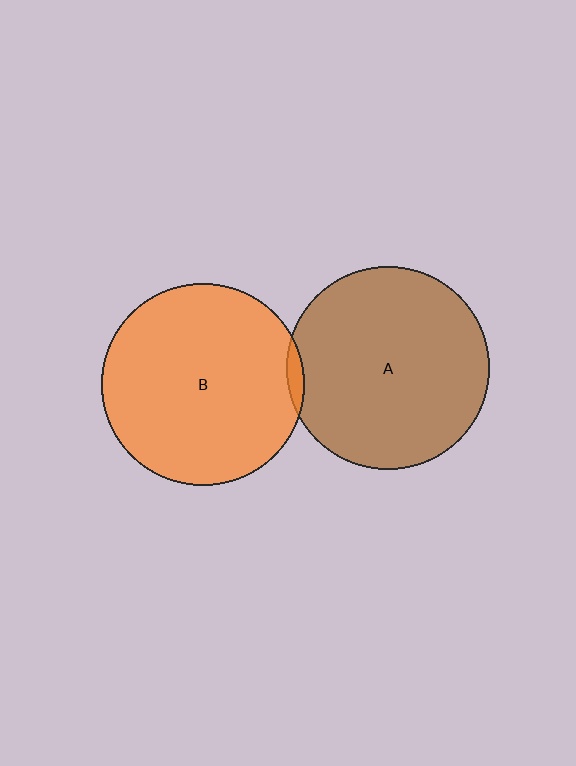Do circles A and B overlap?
Yes.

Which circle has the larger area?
Circle A (brown).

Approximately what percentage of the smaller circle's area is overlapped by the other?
Approximately 5%.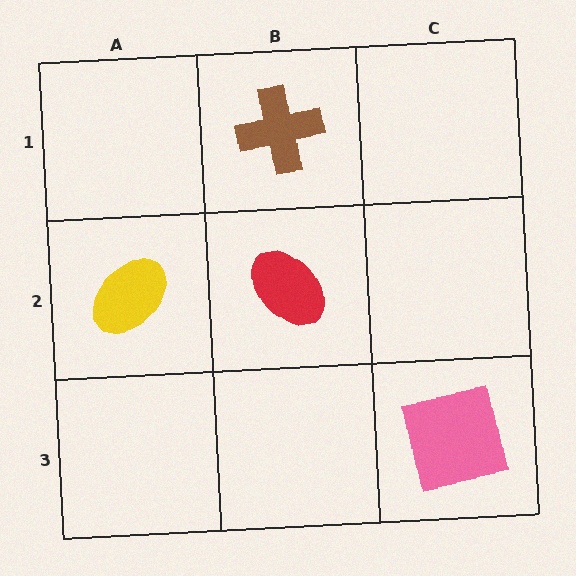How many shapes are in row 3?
1 shape.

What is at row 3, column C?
A pink square.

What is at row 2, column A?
A yellow ellipse.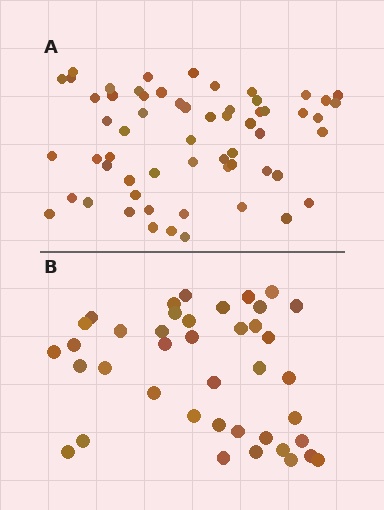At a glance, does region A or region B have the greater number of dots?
Region A (the top region) has more dots.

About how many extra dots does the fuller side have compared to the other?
Region A has approximately 20 more dots than region B.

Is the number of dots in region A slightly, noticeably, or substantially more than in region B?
Region A has substantially more. The ratio is roughly 1.5 to 1.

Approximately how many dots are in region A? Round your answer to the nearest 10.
About 60 dots.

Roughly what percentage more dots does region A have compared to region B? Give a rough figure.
About 50% more.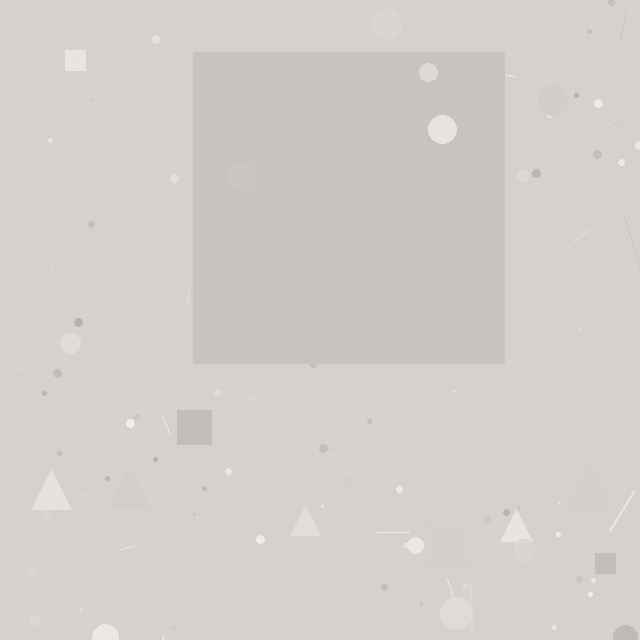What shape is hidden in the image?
A square is hidden in the image.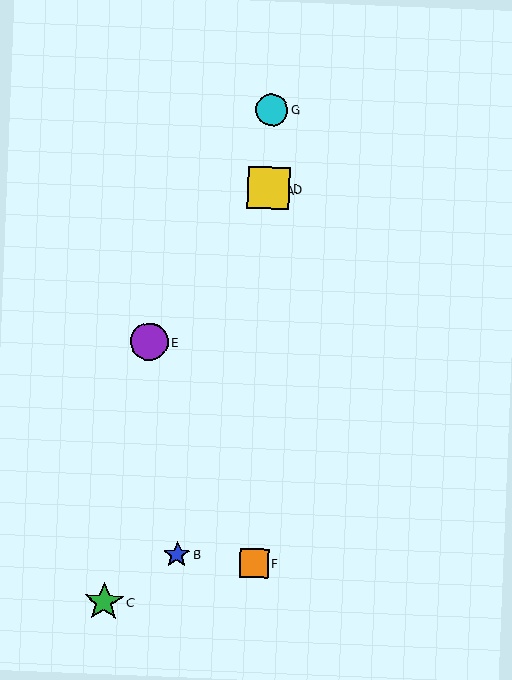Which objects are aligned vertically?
Objects A, D, F, G are aligned vertically.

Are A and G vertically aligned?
Yes, both are at x≈269.